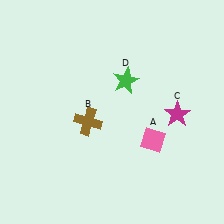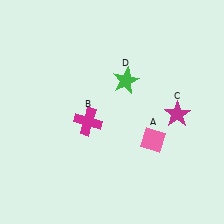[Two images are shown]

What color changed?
The cross (B) changed from brown in Image 1 to magenta in Image 2.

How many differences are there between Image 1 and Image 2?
There is 1 difference between the two images.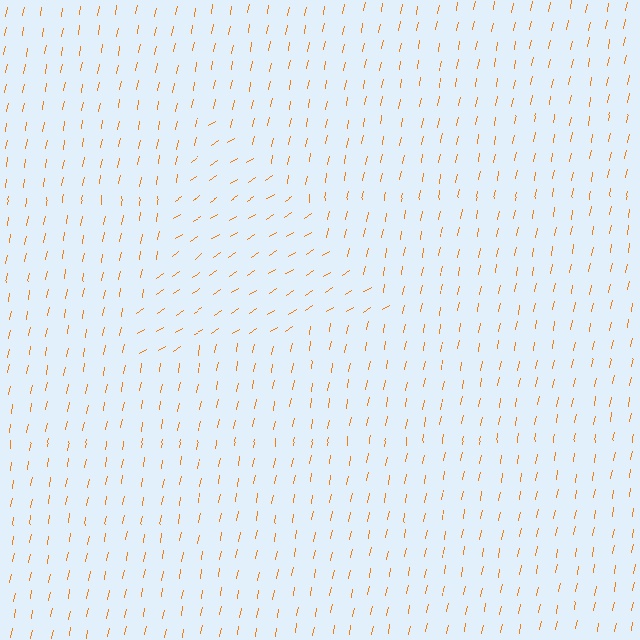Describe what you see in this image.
The image is filled with small orange line segments. A triangle region in the image has lines oriented differently from the surrounding lines, creating a visible texture boundary.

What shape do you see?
I see a triangle.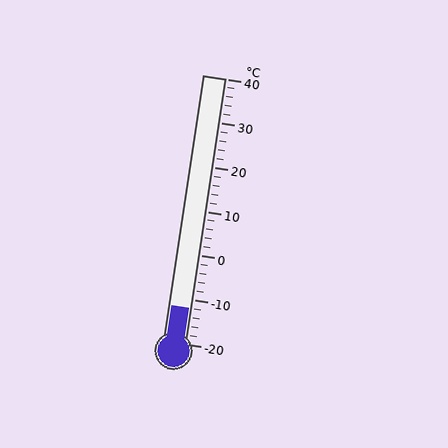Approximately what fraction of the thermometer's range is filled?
The thermometer is filled to approximately 15% of its range.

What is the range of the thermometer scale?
The thermometer scale ranges from -20°C to 40°C.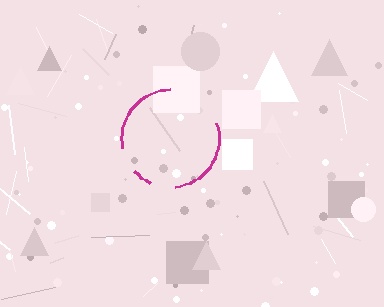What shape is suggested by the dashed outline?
The dashed outline suggests a circle.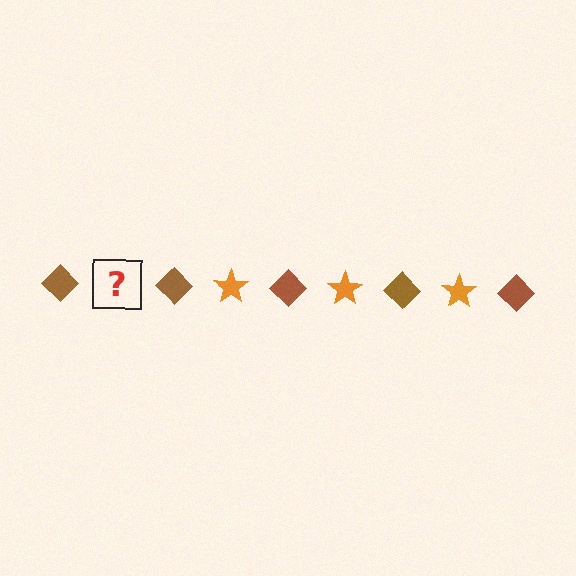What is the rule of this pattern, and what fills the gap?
The rule is that the pattern alternates between brown diamond and orange star. The gap should be filled with an orange star.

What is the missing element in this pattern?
The missing element is an orange star.